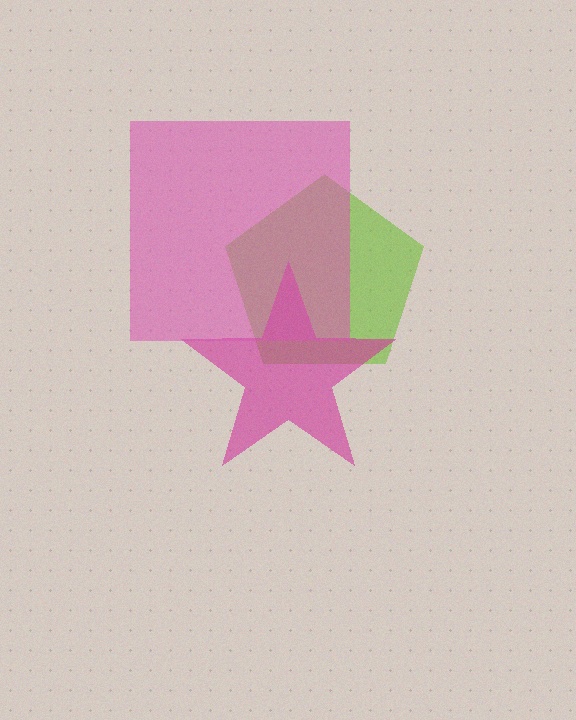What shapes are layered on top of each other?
The layered shapes are: a lime pentagon, a magenta star, a pink square.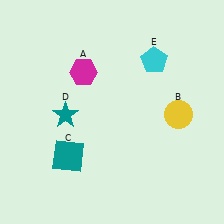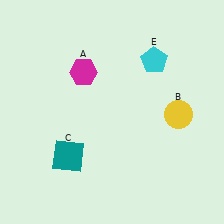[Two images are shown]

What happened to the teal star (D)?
The teal star (D) was removed in Image 2. It was in the bottom-left area of Image 1.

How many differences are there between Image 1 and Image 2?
There is 1 difference between the two images.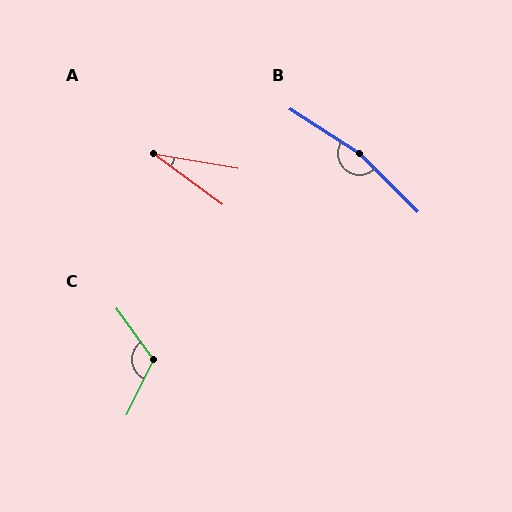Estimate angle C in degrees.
Approximately 118 degrees.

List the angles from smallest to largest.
A (27°), C (118°), B (168°).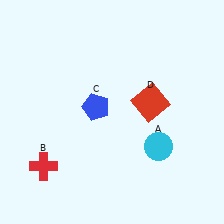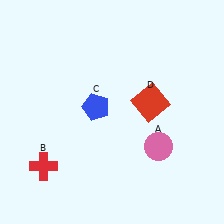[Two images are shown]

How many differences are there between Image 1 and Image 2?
There is 1 difference between the two images.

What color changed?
The circle (A) changed from cyan in Image 1 to pink in Image 2.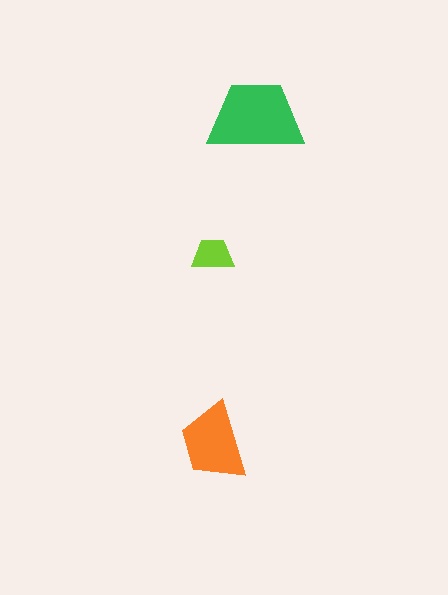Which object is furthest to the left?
The orange trapezoid is leftmost.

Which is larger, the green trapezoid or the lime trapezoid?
The green one.